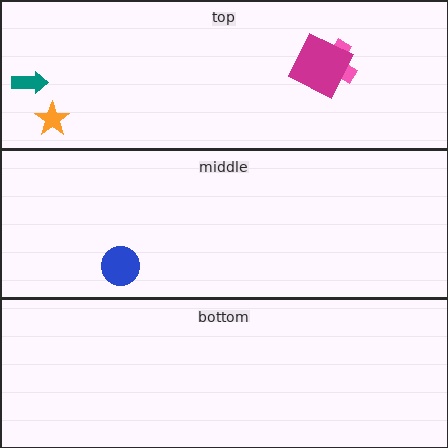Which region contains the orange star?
The top region.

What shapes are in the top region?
The teal arrow, the pink cross, the orange star, the magenta square.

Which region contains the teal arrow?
The top region.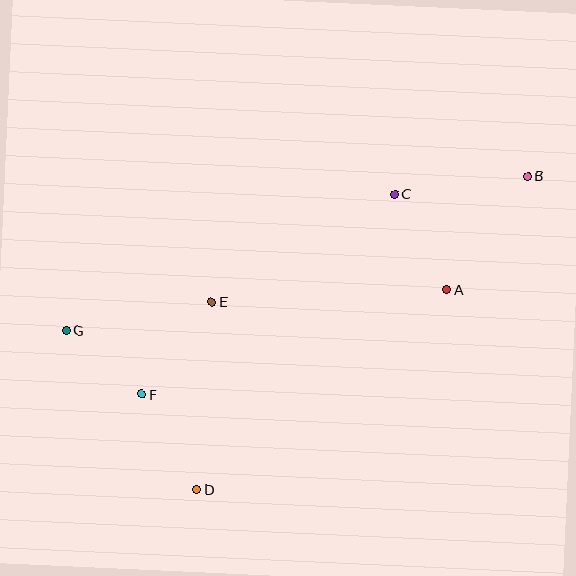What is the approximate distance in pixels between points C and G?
The distance between C and G is approximately 355 pixels.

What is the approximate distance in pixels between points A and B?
The distance between A and B is approximately 139 pixels.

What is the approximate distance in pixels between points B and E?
The distance between B and E is approximately 340 pixels.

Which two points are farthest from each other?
Points B and G are farthest from each other.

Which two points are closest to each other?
Points F and G are closest to each other.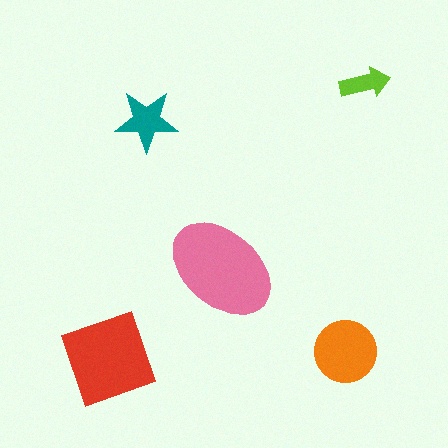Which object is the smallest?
The lime arrow.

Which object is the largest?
The pink ellipse.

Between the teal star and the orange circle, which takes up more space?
The orange circle.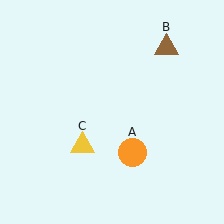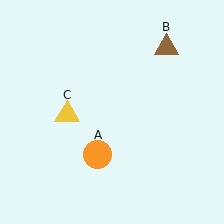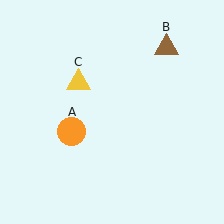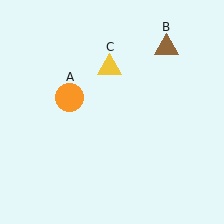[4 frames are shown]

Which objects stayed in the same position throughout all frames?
Brown triangle (object B) remained stationary.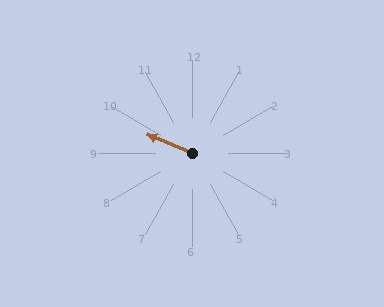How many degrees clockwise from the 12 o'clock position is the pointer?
Approximately 293 degrees.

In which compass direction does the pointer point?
Northwest.